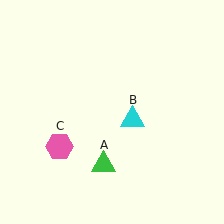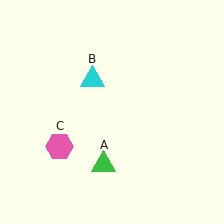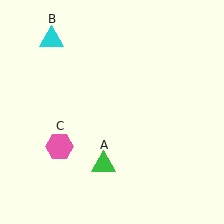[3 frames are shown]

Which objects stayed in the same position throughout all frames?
Green triangle (object A) and pink hexagon (object C) remained stationary.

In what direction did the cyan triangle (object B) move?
The cyan triangle (object B) moved up and to the left.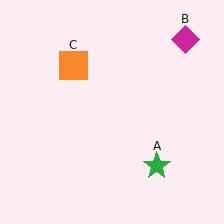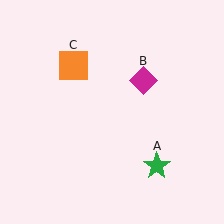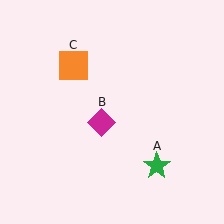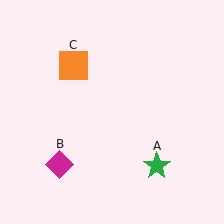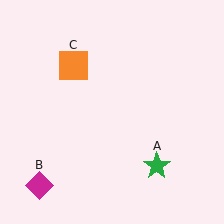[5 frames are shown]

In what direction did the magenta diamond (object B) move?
The magenta diamond (object B) moved down and to the left.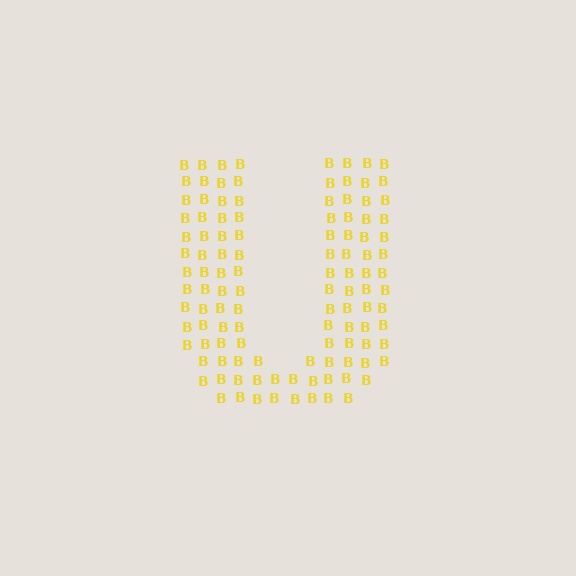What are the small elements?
The small elements are letter B's.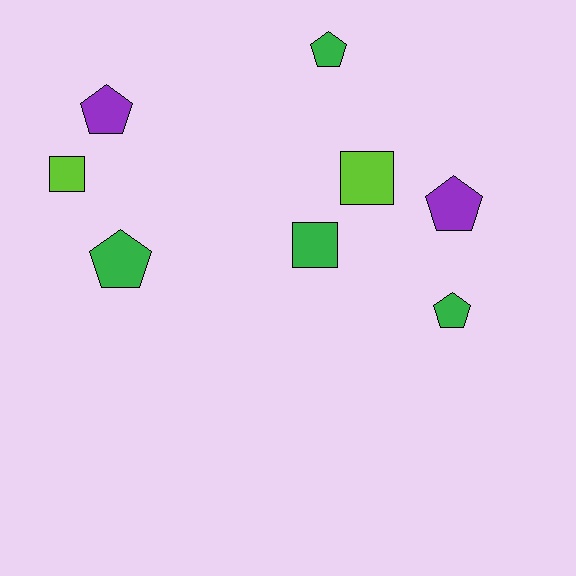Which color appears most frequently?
Green, with 4 objects.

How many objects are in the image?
There are 8 objects.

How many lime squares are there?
There are 2 lime squares.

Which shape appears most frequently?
Pentagon, with 5 objects.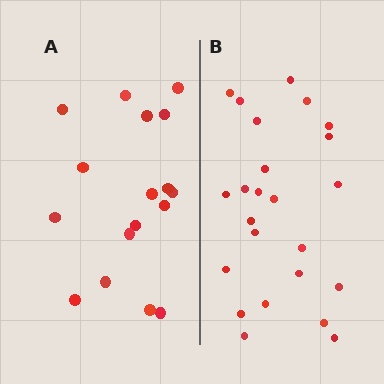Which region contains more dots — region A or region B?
Region B (the right region) has more dots.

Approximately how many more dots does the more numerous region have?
Region B has roughly 8 or so more dots than region A.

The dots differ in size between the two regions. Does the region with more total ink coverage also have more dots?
No. Region A has more total ink coverage because its dots are larger, but region B actually contains more individual dots. Total area can be misleading — the number of items is what matters here.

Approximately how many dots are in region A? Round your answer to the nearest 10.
About 20 dots. (The exact count is 17, which rounds to 20.)